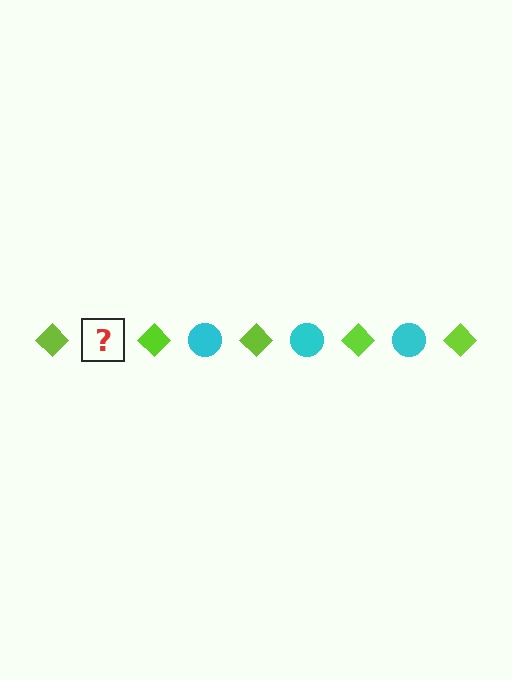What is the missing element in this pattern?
The missing element is a cyan circle.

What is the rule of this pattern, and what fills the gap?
The rule is that the pattern alternates between lime diamond and cyan circle. The gap should be filled with a cyan circle.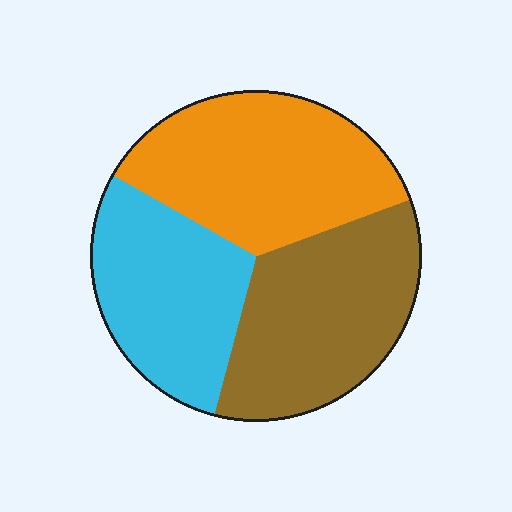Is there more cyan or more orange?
Orange.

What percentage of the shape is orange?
Orange takes up about three eighths (3/8) of the shape.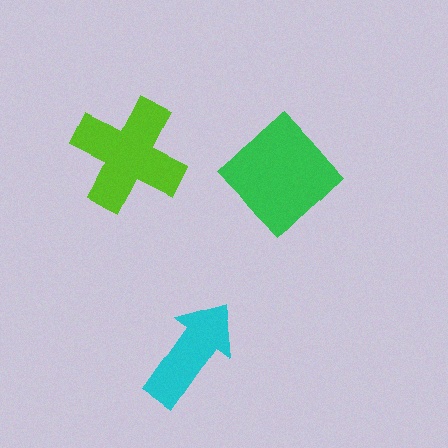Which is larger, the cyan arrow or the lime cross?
The lime cross.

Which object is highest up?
The lime cross is topmost.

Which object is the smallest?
The cyan arrow.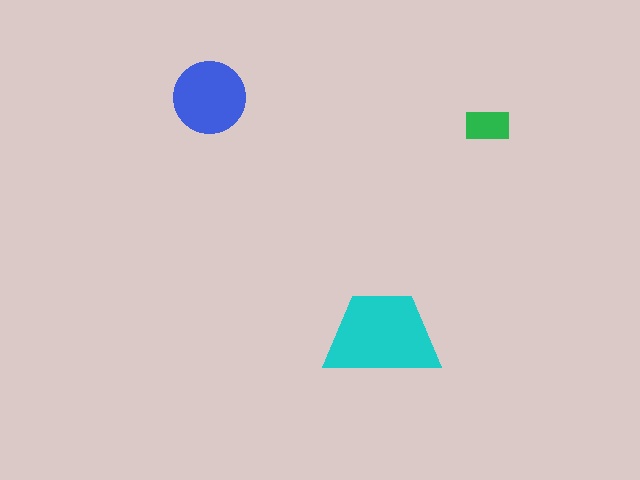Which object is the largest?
The cyan trapezoid.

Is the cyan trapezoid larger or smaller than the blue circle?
Larger.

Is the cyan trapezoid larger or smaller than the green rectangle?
Larger.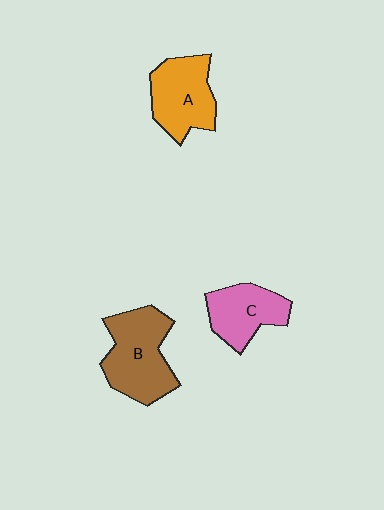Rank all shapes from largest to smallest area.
From largest to smallest: B (brown), A (orange), C (pink).